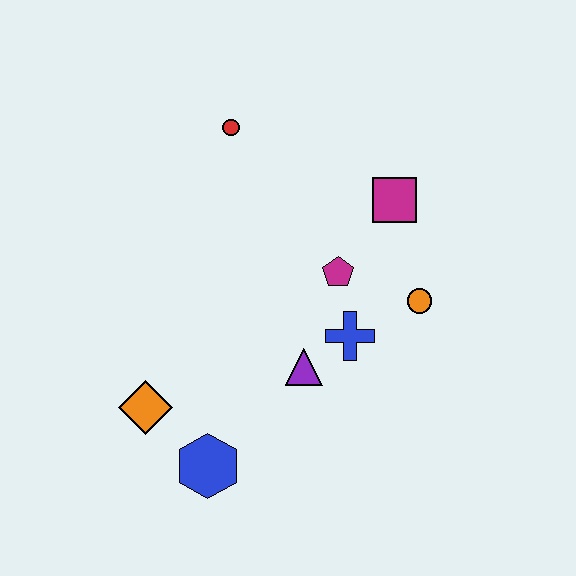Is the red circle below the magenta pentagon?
No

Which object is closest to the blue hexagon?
The orange diamond is closest to the blue hexagon.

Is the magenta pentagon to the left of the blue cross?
Yes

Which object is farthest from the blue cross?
The red circle is farthest from the blue cross.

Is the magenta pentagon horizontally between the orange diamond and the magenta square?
Yes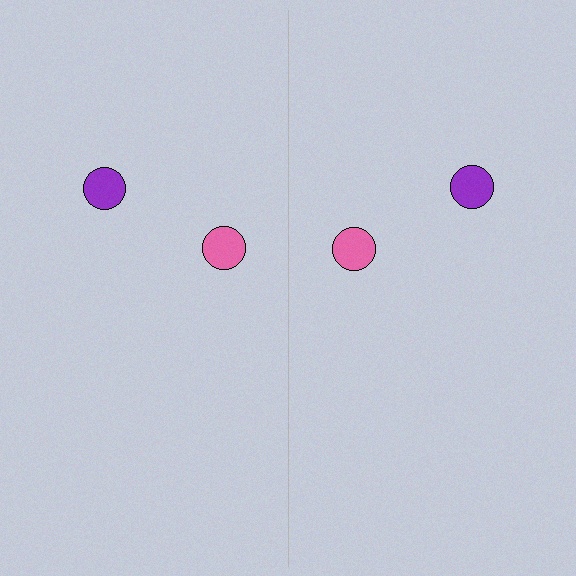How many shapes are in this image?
There are 4 shapes in this image.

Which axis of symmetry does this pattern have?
The pattern has a vertical axis of symmetry running through the center of the image.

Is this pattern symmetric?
Yes, this pattern has bilateral (reflection) symmetry.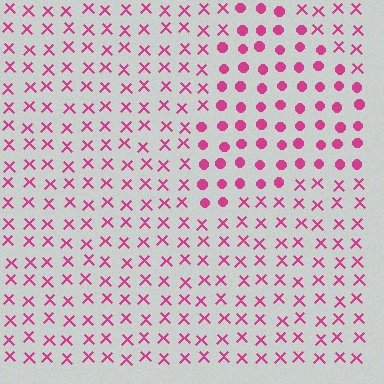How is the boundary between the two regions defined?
The boundary is defined by a change in element shape: circles inside vs. X marks outside. All elements share the same color and spacing.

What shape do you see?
I see a triangle.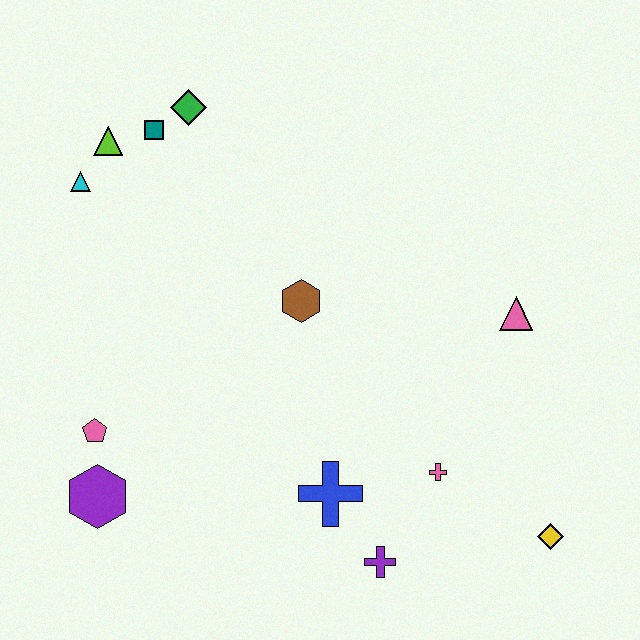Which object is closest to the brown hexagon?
The blue cross is closest to the brown hexagon.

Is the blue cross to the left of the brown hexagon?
No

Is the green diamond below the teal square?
No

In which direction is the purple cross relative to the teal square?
The purple cross is below the teal square.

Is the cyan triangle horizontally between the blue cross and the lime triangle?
No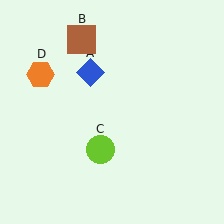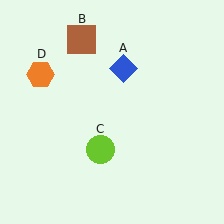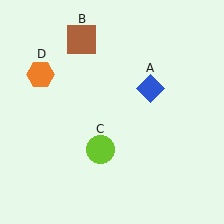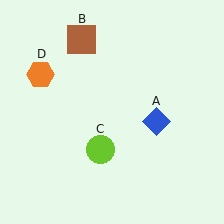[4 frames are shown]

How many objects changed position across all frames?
1 object changed position: blue diamond (object A).